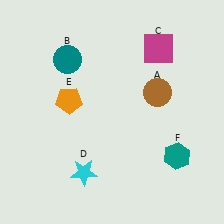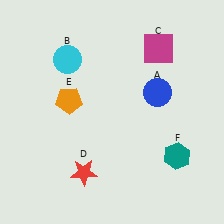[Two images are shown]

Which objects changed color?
A changed from brown to blue. B changed from teal to cyan. D changed from cyan to red.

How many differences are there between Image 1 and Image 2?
There are 3 differences between the two images.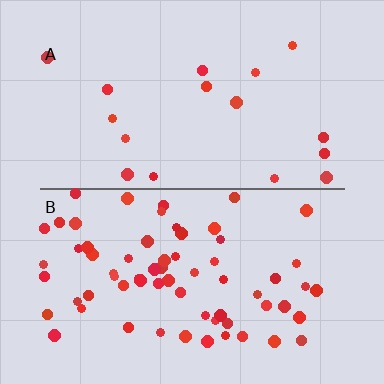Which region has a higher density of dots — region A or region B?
B (the bottom).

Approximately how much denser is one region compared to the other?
Approximately 3.6× — region B over region A.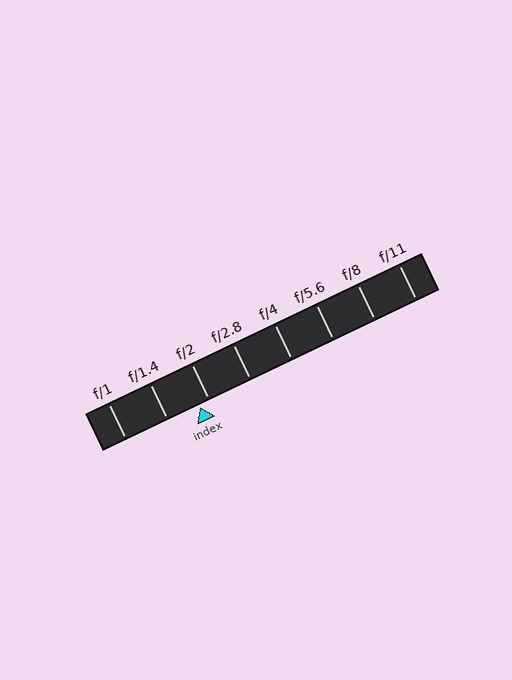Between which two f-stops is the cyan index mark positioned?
The index mark is between f/1.4 and f/2.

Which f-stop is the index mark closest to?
The index mark is closest to f/2.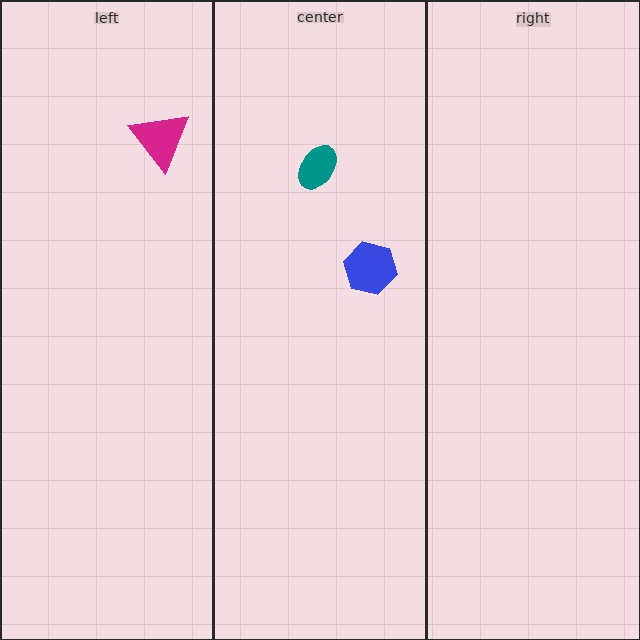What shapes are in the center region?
The blue hexagon, the teal ellipse.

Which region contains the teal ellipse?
The center region.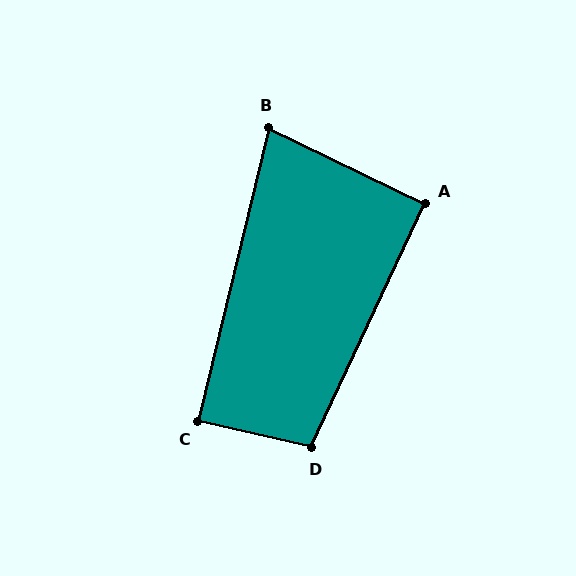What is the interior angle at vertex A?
Approximately 91 degrees (approximately right).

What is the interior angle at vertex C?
Approximately 89 degrees (approximately right).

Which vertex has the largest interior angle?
D, at approximately 102 degrees.